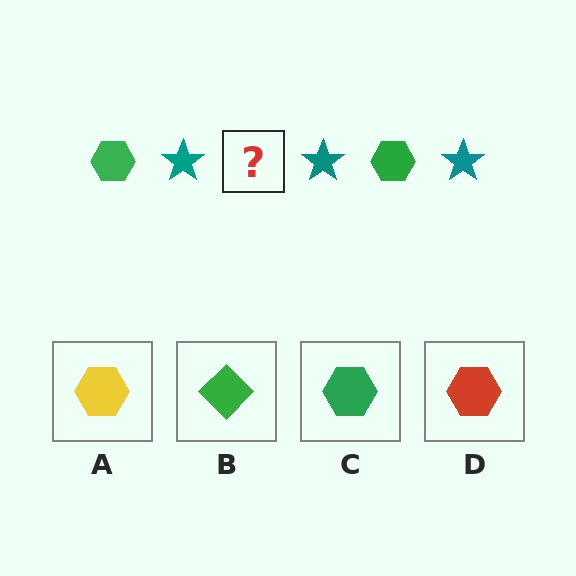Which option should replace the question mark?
Option C.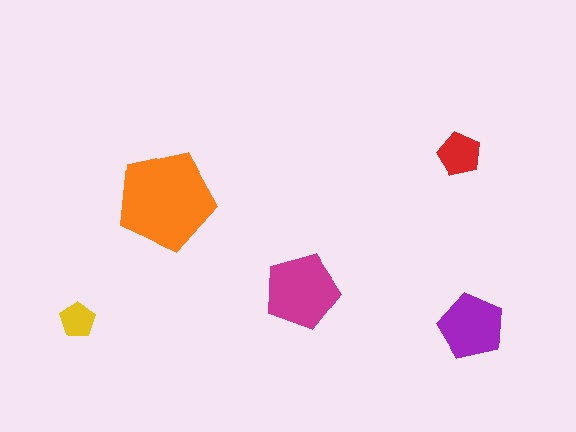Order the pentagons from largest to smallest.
the orange one, the magenta one, the purple one, the red one, the yellow one.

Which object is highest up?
The red pentagon is topmost.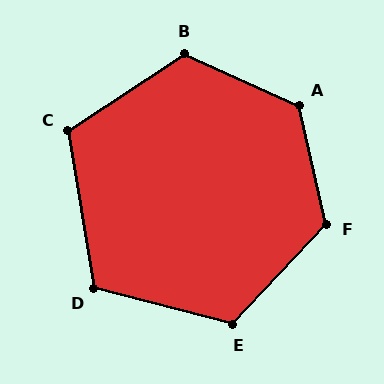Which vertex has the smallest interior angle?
D, at approximately 113 degrees.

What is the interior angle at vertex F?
Approximately 124 degrees (obtuse).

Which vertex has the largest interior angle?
A, at approximately 127 degrees.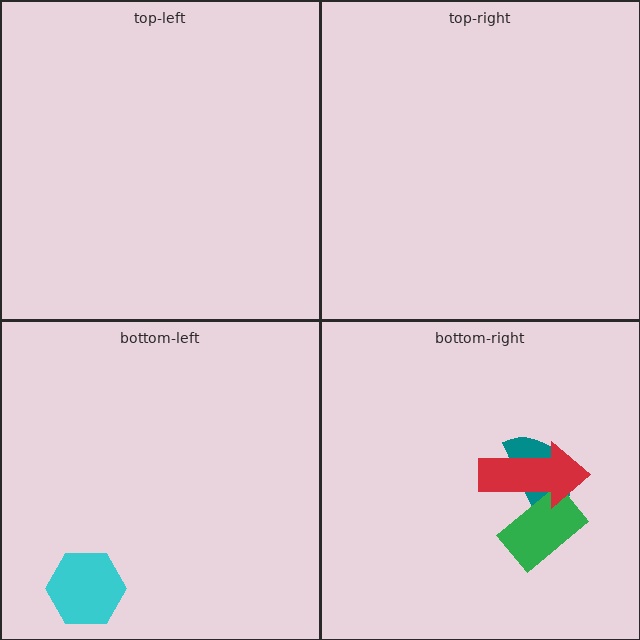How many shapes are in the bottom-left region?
1.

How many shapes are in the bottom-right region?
3.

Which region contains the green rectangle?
The bottom-right region.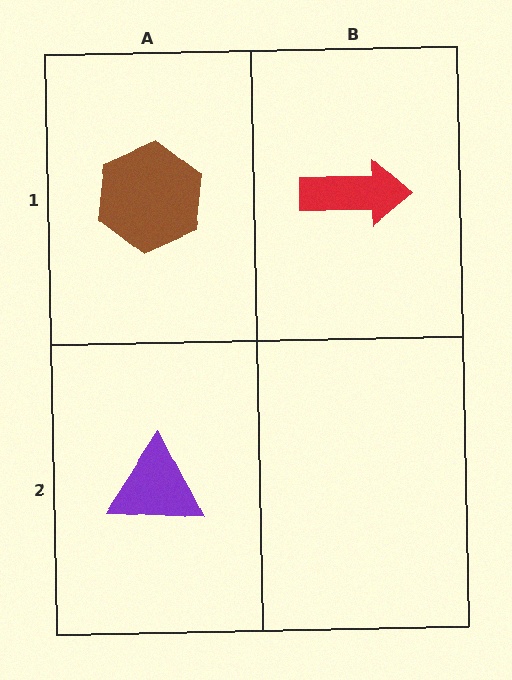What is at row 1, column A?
A brown hexagon.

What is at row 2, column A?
A purple triangle.